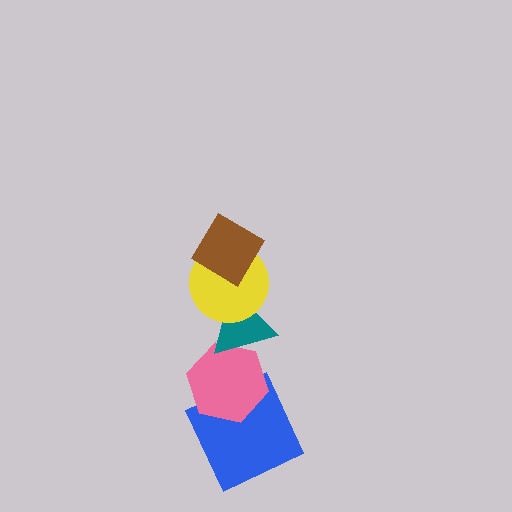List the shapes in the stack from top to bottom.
From top to bottom: the brown diamond, the yellow circle, the teal triangle, the pink hexagon, the blue square.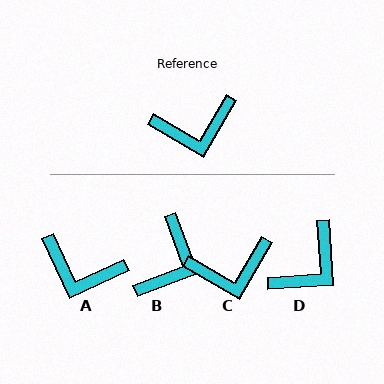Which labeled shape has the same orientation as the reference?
C.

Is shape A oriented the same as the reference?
No, it is off by about 35 degrees.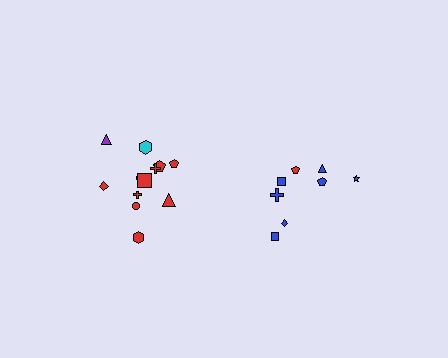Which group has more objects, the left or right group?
The left group.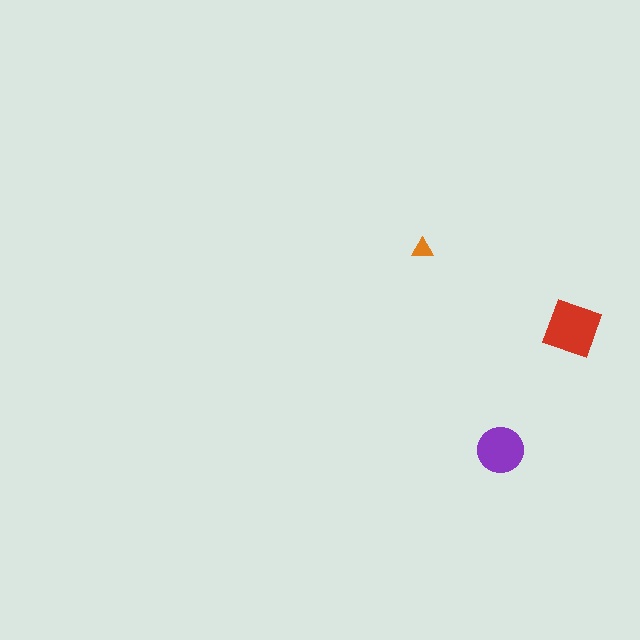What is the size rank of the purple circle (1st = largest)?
2nd.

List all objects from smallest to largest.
The orange triangle, the purple circle, the red diamond.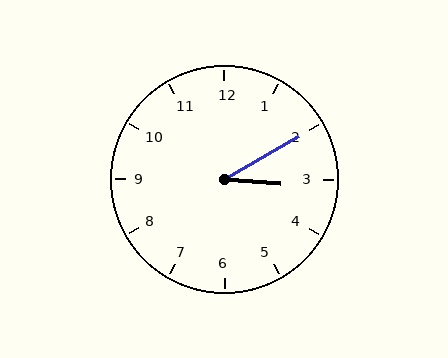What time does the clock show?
3:10.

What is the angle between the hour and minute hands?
Approximately 35 degrees.